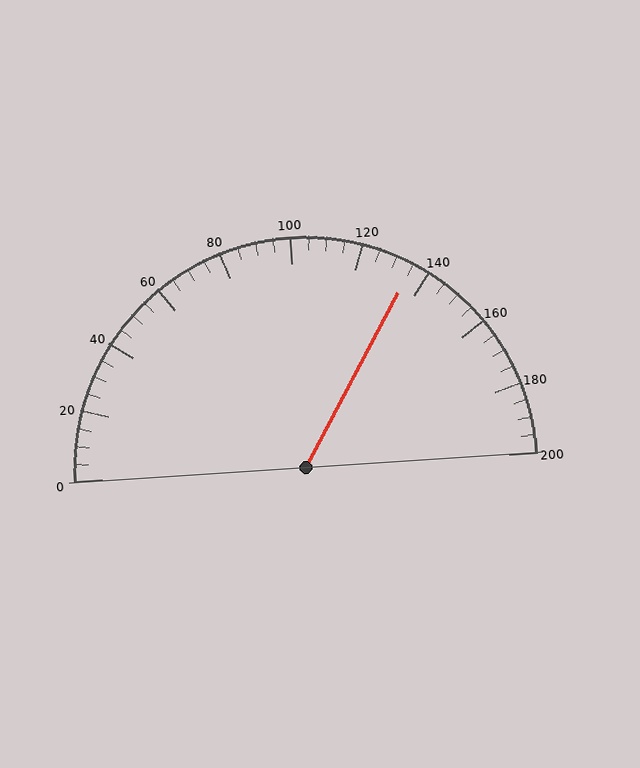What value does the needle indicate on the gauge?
The needle indicates approximately 135.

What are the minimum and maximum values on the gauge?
The gauge ranges from 0 to 200.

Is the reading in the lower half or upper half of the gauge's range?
The reading is in the upper half of the range (0 to 200).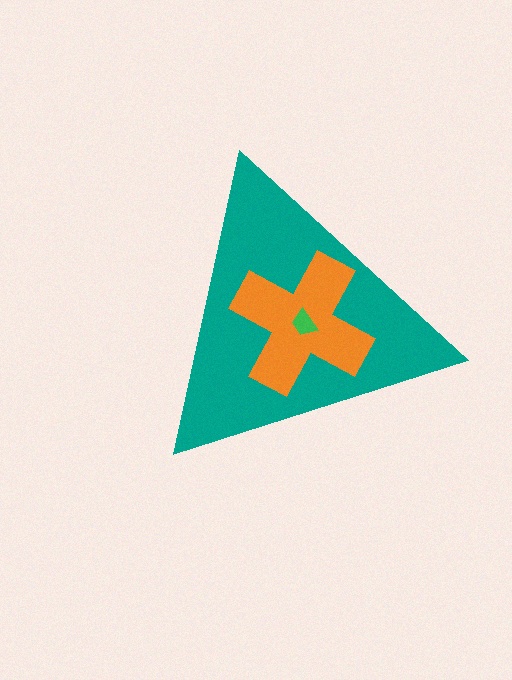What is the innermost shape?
The green trapezoid.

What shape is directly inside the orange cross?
The green trapezoid.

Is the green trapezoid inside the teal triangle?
Yes.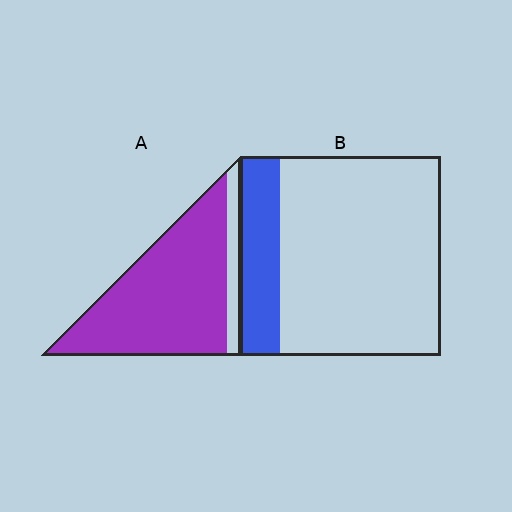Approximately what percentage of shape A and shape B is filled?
A is approximately 85% and B is approximately 20%.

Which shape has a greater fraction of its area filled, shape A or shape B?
Shape A.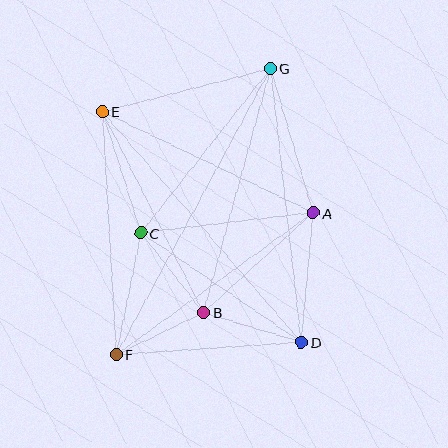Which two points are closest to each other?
Points B and F are closest to each other.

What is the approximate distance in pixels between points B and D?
The distance between B and D is approximately 102 pixels.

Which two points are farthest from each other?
Points F and G are farthest from each other.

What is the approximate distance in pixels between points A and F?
The distance between A and F is approximately 243 pixels.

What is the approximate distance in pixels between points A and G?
The distance between A and G is approximately 151 pixels.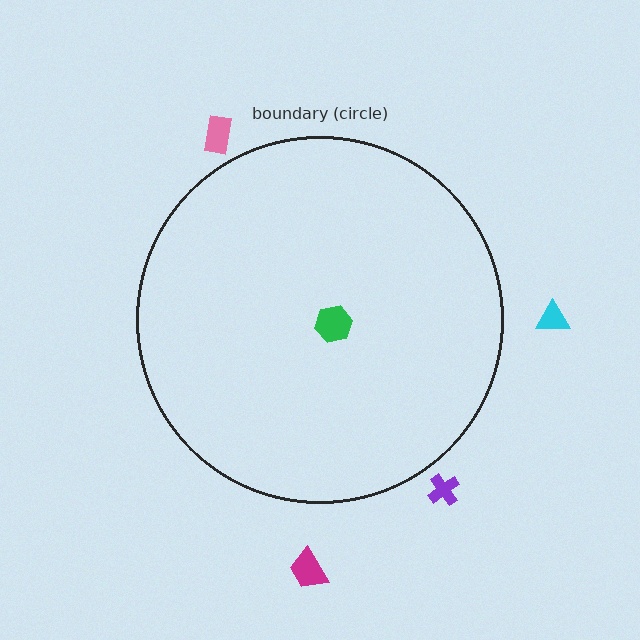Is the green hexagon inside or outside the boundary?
Inside.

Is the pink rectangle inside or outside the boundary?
Outside.